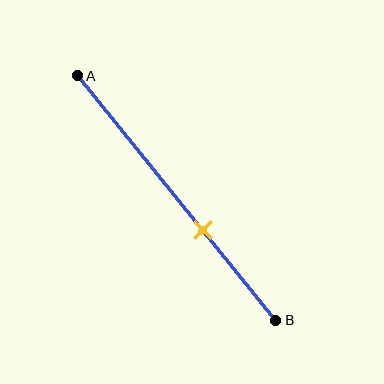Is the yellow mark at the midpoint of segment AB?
No, the mark is at about 65% from A, not at the 50% midpoint.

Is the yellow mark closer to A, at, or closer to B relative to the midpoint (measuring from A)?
The yellow mark is closer to point B than the midpoint of segment AB.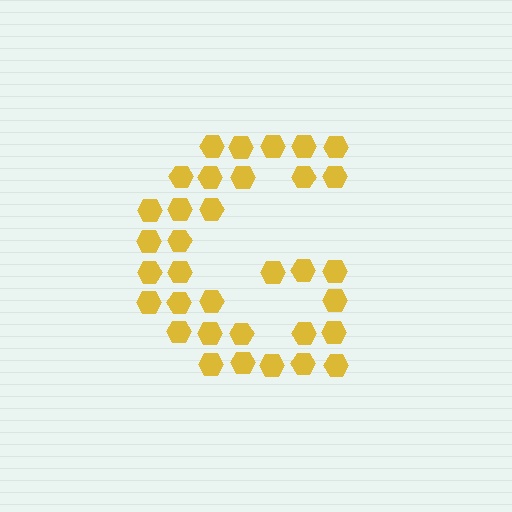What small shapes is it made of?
It is made of small hexagons.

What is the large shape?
The large shape is the letter G.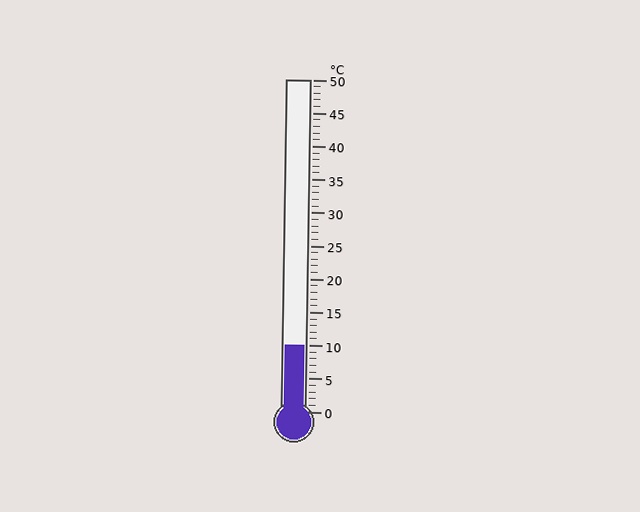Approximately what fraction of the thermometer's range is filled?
The thermometer is filled to approximately 20% of its range.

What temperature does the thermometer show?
The thermometer shows approximately 10°C.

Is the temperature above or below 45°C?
The temperature is below 45°C.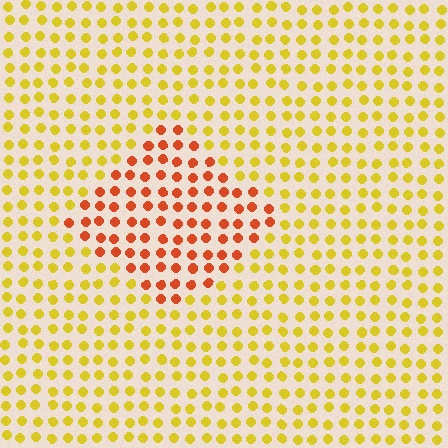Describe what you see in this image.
The image is filled with small yellow elements in a uniform arrangement. A diamond-shaped region is visible where the elements are tinted to a slightly different hue, forming a subtle color boundary.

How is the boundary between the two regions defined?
The boundary is defined purely by a slight shift in hue (about 43 degrees). Spacing, size, and orientation are identical on both sides.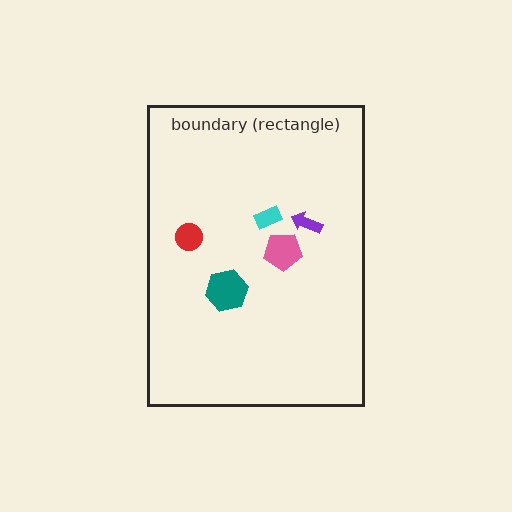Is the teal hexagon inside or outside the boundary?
Inside.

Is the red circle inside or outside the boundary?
Inside.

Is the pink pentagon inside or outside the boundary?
Inside.